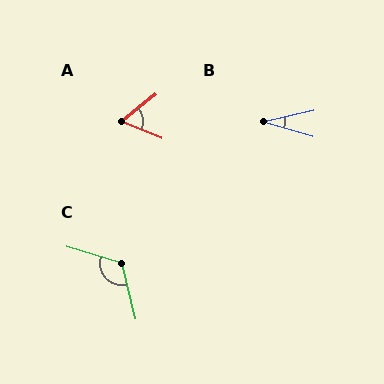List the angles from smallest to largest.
B (29°), A (60°), C (121°).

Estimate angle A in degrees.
Approximately 60 degrees.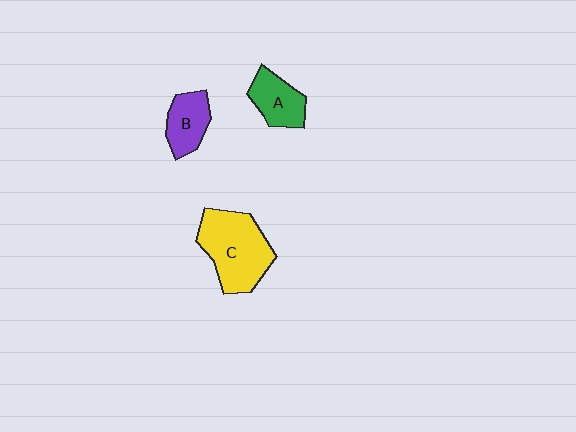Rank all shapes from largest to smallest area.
From largest to smallest: C (yellow), A (green), B (purple).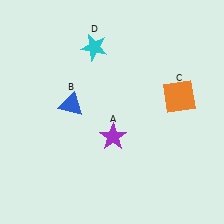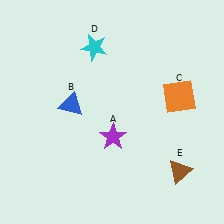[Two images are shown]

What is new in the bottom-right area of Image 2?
A brown triangle (E) was added in the bottom-right area of Image 2.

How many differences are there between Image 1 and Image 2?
There is 1 difference between the two images.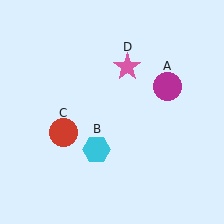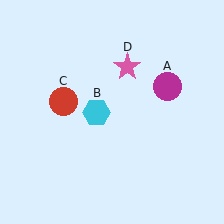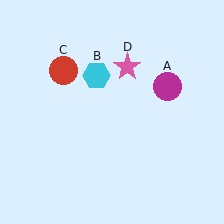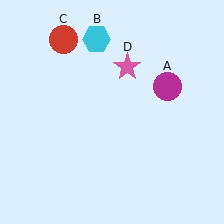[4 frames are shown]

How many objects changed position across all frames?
2 objects changed position: cyan hexagon (object B), red circle (object C).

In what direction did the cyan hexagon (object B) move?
The cyan hexagon (object B) moved up.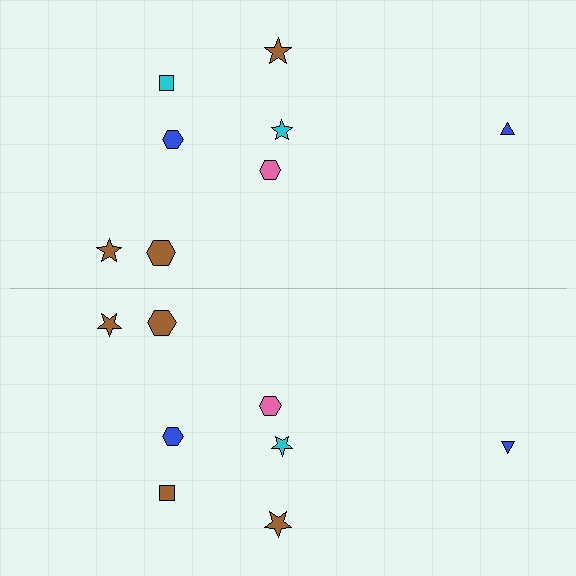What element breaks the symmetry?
The brown square on the bottom side breaks the symmetry — its mirror counterpart is cyan.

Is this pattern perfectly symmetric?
No, the pattern is not perfectly symmetric. The brown square on the bottom side breaks the symmetry — its mirror counterpart is cyan.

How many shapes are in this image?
There are 16 shapes in this image.